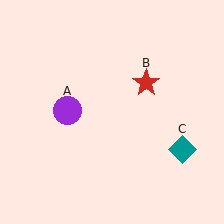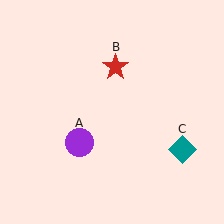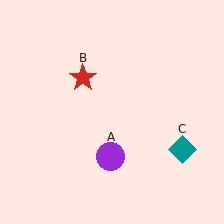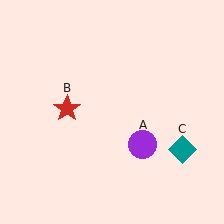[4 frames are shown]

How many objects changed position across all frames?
2 objects changed position: purple circle (object A), red star (object B).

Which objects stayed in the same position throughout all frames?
Teal diamond (object C) remained stationary.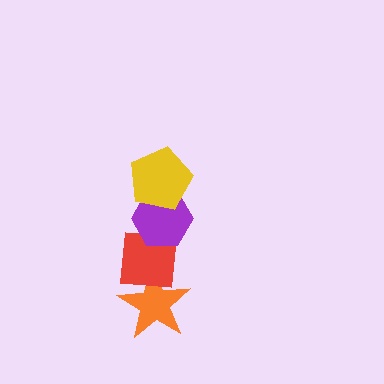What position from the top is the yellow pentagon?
The yellow pentagon is 1st from the top.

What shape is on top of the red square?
The purple hexagon is on top of the red square.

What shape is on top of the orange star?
The red square is on top of the orange star.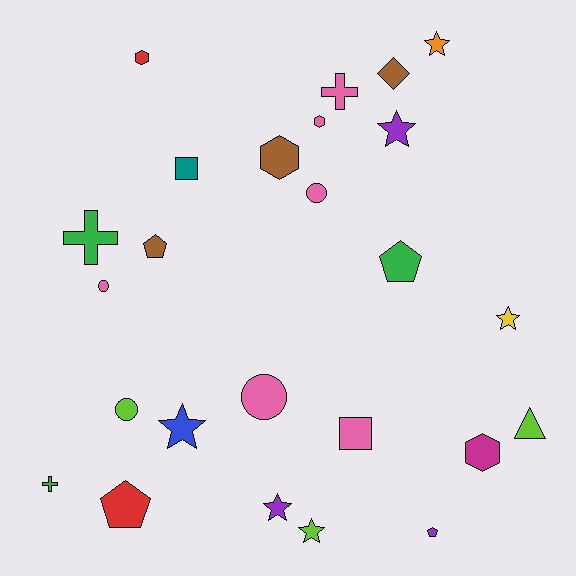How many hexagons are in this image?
There are 4 hexagons.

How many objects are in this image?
There are 25 objects.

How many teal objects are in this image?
There is 1 teal object.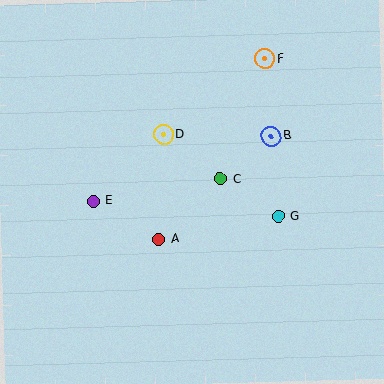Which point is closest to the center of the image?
Point C at (220, 179) is closest to the center.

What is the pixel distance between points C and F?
The distance between C and F is 128 pixels.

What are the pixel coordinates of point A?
Point A is at (159, 239).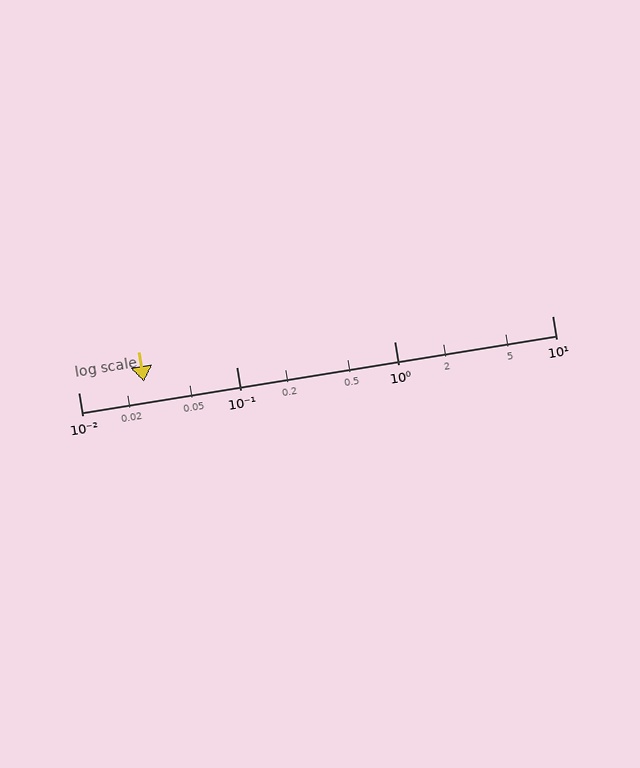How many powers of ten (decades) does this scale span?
The scale spans 3 decades, from 0.01 to 10.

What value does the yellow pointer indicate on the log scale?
The pointer indicates approximately 0.026.